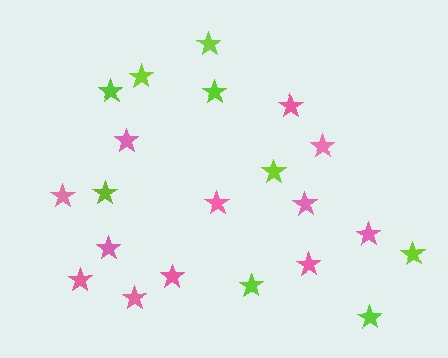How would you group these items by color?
There are 2 groups: one group of pink stars (12) and one group of lime stars (9).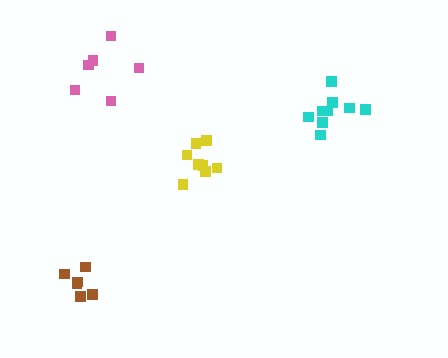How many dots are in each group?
Group 1: 6 dots, Group 2: 9 dots, Group 3: 6 dots, Group 4: 8 dots (29 total).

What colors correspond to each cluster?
The clusters are colored: pink, cyan, brown, yellow.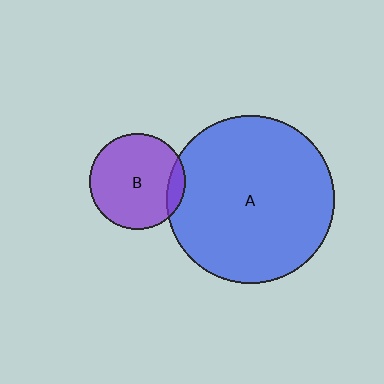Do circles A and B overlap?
Yes.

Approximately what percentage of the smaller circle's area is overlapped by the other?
Approximately 10%.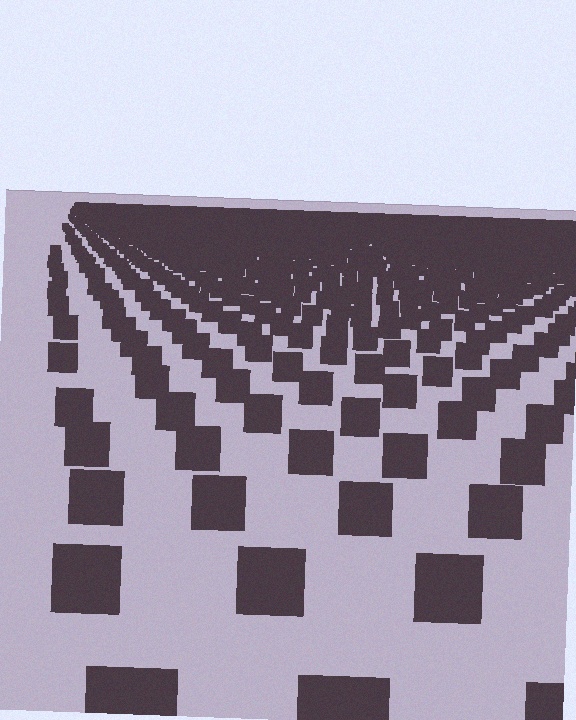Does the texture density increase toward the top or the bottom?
Density increases toward the top.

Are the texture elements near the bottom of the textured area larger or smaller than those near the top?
Larger. Near the bottom, elements are closer to the viewer and appear at a bigger on-screen size.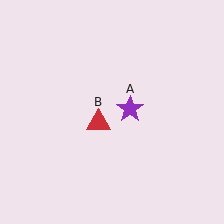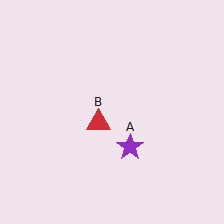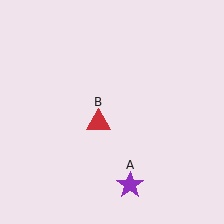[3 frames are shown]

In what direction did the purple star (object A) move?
The purple star (object A) moved down.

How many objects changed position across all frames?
1 object changed position: purple star (object A).